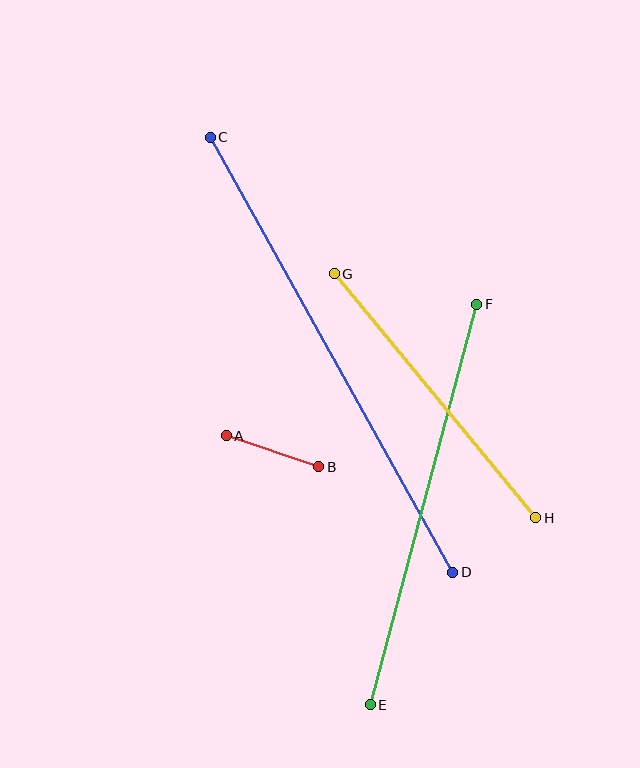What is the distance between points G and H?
The distance is approximately 317 pixels.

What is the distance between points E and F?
The distance is approximately 414 pixels.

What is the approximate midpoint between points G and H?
The midpoint is at approximately (435, 396) pixels.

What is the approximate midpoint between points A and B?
The midpoint is at approximately (272, 451) pixels.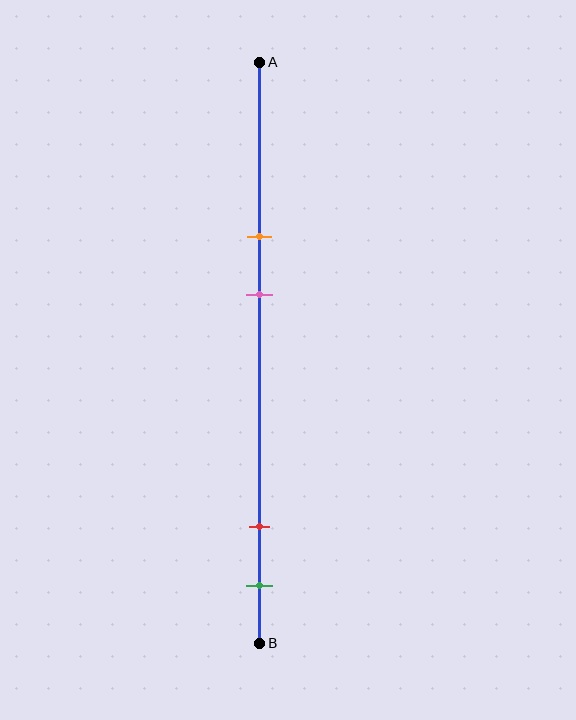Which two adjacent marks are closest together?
The red and green marks are the closest adjacent pair.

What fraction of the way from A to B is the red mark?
The red mark is approximately 80% (0.8) of the way from A to B.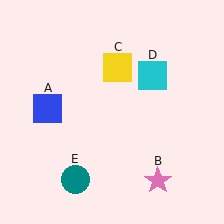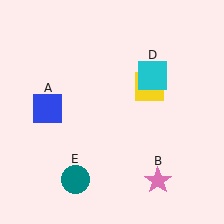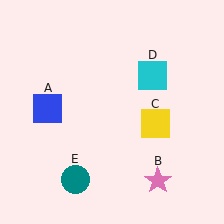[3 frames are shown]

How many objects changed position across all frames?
1 object changed position: yellow square (object C).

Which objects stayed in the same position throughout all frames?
Blue square (object A) and pink star (object B) and cyan square (object D) and teal circle (object E) remained stationary.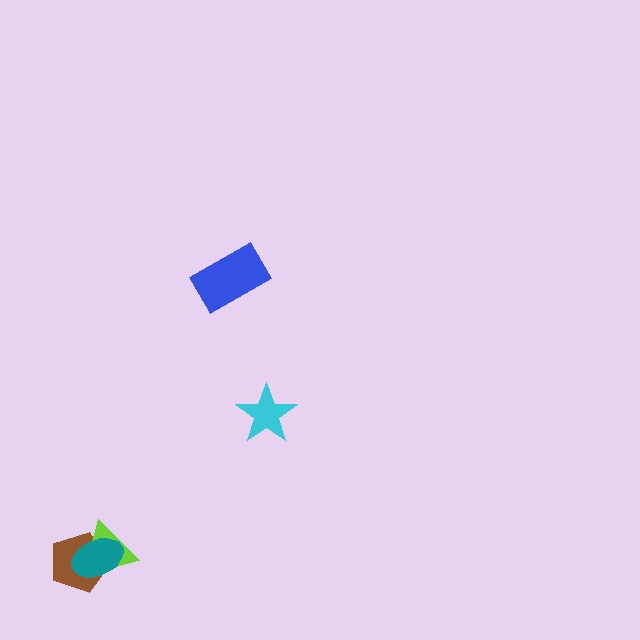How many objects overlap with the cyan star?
0 objects overlap with the cyan star.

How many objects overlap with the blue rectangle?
0 objects overlap with the blue rectangle.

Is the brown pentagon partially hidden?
Yes, it is partially covered by another shape.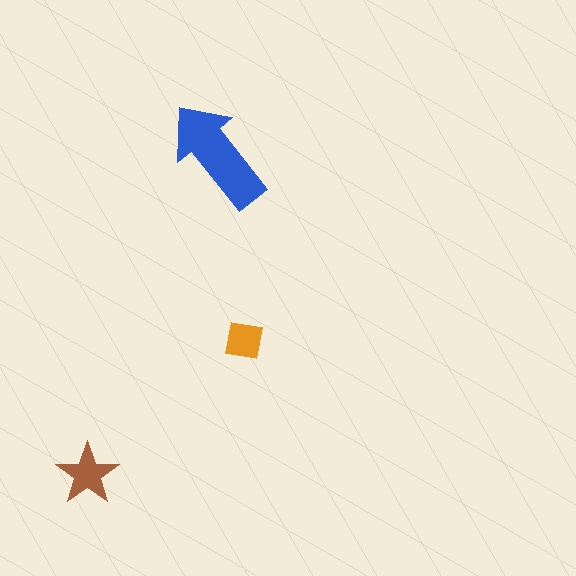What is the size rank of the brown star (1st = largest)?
2nd.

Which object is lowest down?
The brown star is bottommost.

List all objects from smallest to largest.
The orange square, the brown star, the blue arrow.